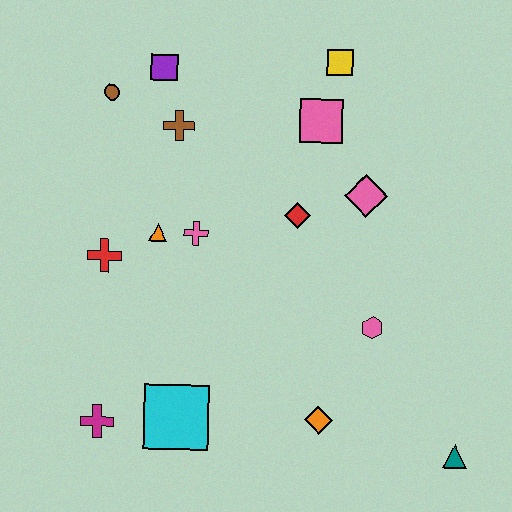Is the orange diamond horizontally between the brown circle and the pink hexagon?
Yes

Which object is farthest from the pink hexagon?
The brown circle is farthest from the pink hexagon.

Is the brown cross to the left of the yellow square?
Yes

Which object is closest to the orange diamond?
The pink hexagon is closest to the orange diamond.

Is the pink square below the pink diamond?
No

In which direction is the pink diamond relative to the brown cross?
The pink diamond is to the right of the brown cross.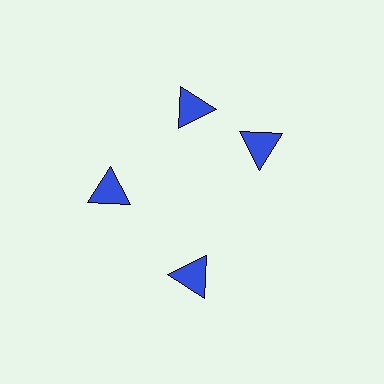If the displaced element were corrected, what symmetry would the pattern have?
It would have 4-fold rotational symmetry — the pattern would map onto itself every 90 degrees.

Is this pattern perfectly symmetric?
No. The 4 blue triangles are arranged in a ring, but one element near the 3 o'clock position is rotated out of alignment along the ring, breaking the 4-fold rotational symmetry.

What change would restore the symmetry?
The symmetry would be restored by rotating it back into even spacing with its neighbors so that all 4 triangles sit at equal angles and equal distance from the center.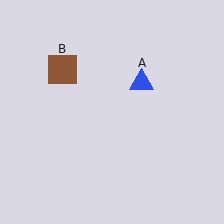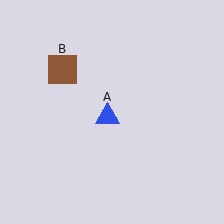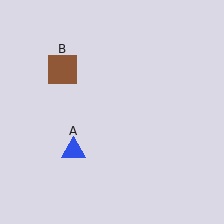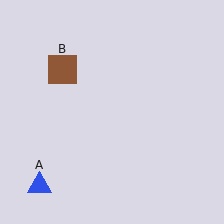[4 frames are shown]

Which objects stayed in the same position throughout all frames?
Brown square (object B) remained stationary.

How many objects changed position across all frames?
1 object changed position: blue triangle (object A).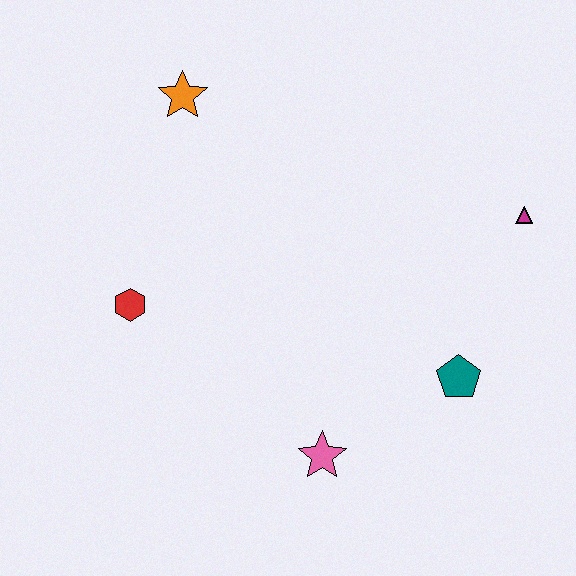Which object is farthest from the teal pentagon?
The orange star is farthest from the teal pentagon.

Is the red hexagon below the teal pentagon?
No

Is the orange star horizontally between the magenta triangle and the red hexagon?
Yes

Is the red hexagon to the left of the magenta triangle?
Yes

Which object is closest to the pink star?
The teal pentagon is closest to the pink star.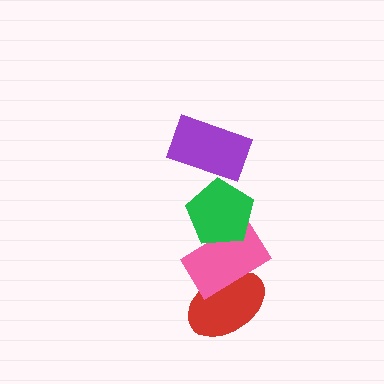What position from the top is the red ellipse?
The red ellipse is 4th from the top.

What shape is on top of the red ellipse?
The pink rectangle is on top of the red ellipse.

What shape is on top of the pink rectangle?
The green pentagon is on top of the pink rectangle.